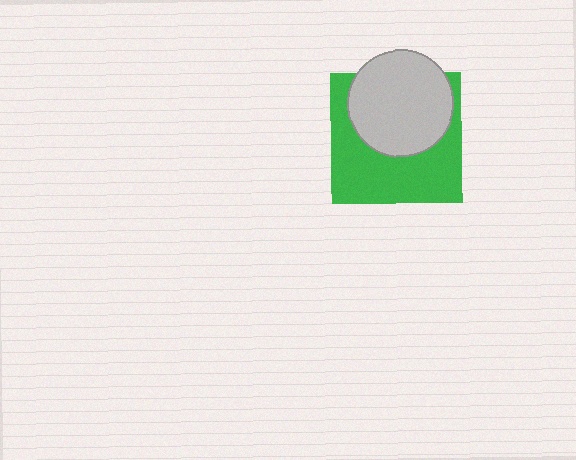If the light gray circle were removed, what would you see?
You would see the complete green square.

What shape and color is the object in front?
The object in front is a light gray circle.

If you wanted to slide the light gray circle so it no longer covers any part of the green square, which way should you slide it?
Slide it up — that is the most direct way to separate the two shapes.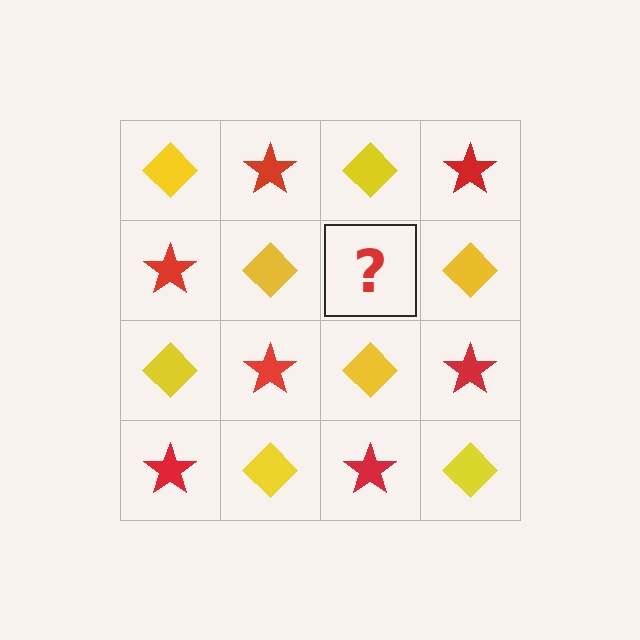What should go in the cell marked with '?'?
The missing cell should contain a red star.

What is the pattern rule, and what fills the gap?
The rule is that it alternates yellow diamond and red star in a checkerboard pattern. The gap should be filled with a red star.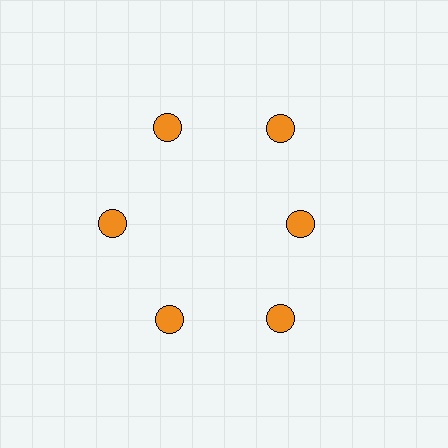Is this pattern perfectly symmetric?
No. The 6 orange circles are arranged in a ring, but one element near the 3 o'clock position is pulled inward toward the center, breaking the 6-fold rotational symmetry.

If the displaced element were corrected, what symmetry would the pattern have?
It would have 6-fold rotational symmetry — the pattern would map onto itself every 60 degrees.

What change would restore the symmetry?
The symmetry would be restored by moving it outward, back onto the ring so that all 6 circles sit at equal angles and equal distance from the center.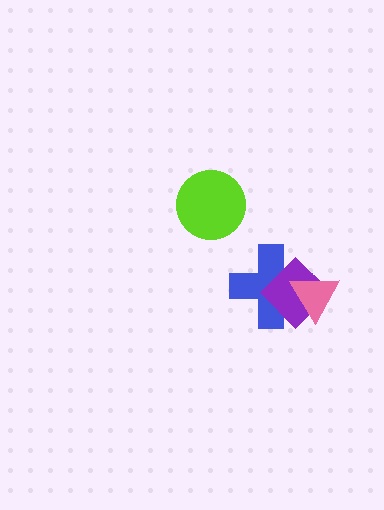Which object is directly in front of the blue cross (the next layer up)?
The purple diamond is directly in front of the blue cross.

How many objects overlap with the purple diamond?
2 objects overlap with the purple diamond.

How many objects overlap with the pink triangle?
2 objects overlap with the pink triangle.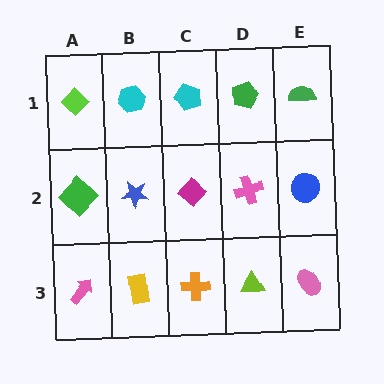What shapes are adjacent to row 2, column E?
A green semicircle (row 1, column E), a pink ellipse (row 3, column E), a pink cross (row 2, column D).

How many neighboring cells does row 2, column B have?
4.